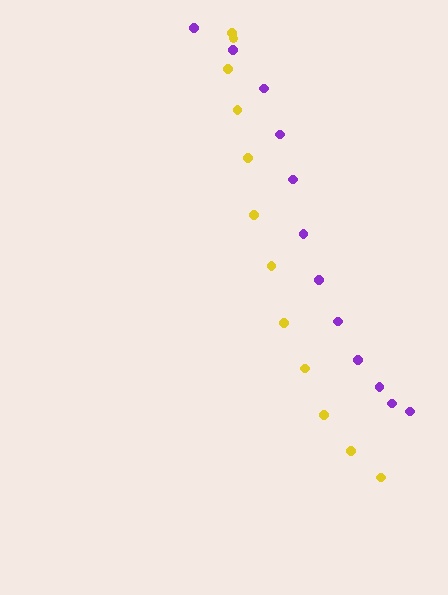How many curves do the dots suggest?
There are 2 distinct paths.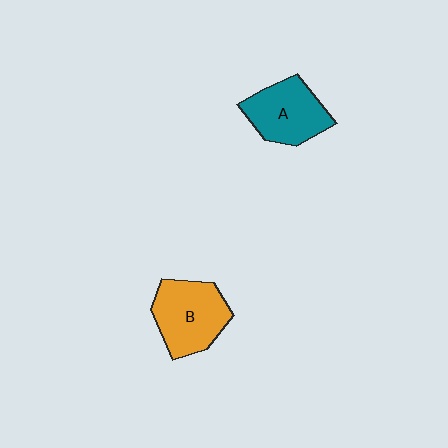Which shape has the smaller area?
Shape A (teal).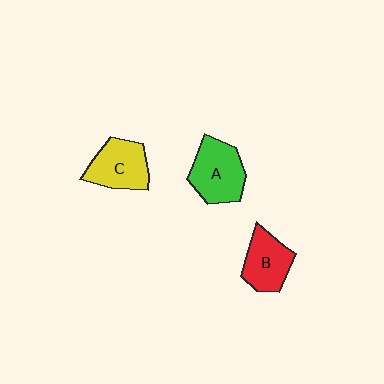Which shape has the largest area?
Shape A (green).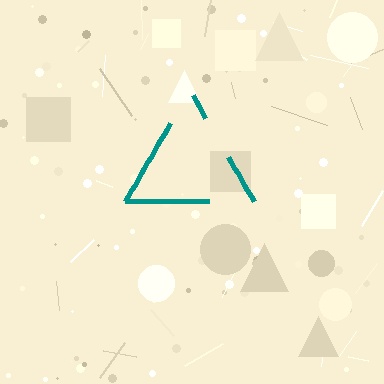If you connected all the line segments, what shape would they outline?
They would outline a triangle.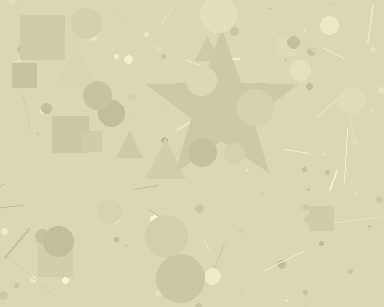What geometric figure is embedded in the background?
A star is embedded in the background.